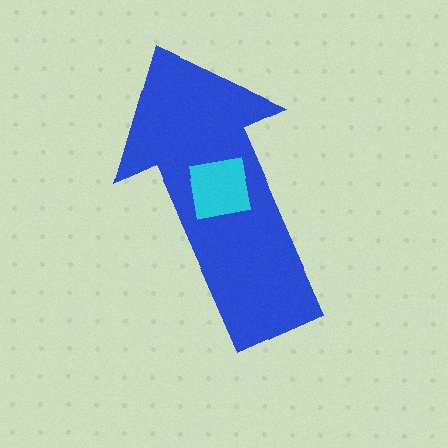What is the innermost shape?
The cyan square.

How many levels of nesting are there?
2.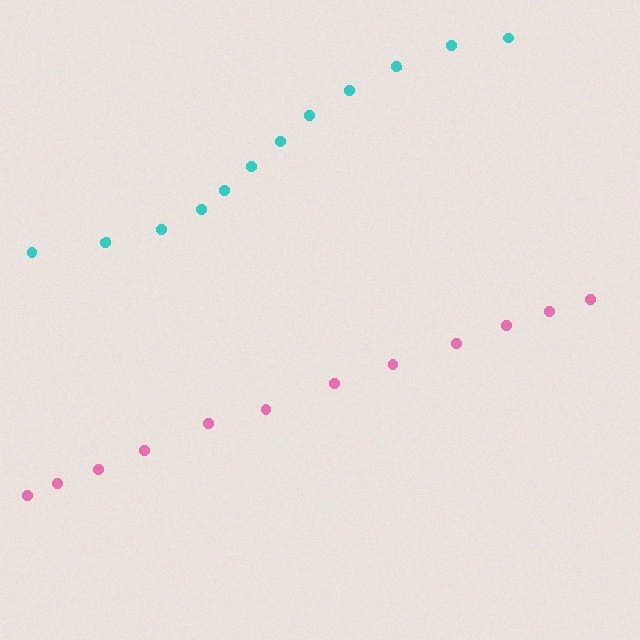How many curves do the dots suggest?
There are 2 distinct paths.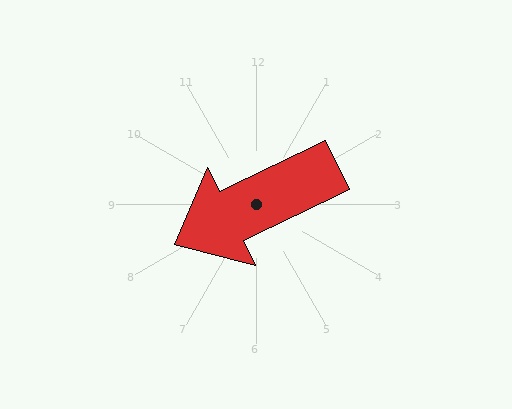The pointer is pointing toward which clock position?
Roughly 8 o'clock.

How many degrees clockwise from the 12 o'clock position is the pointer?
Approximately 244 degrees.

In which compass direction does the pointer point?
Southwest.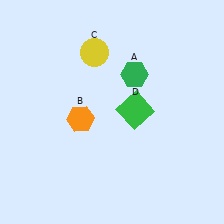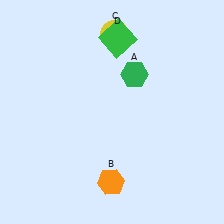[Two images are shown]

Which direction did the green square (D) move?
The green square (D) moved up.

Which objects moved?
The objects that moved are: the orange hexagon (B), the yellow circle (C), the green square (D).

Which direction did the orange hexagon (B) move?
The orange hexagon (B) moved down.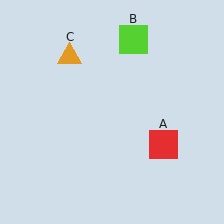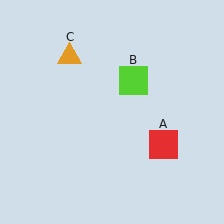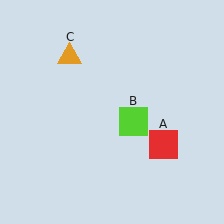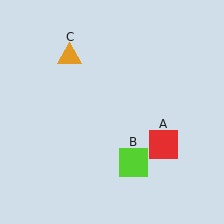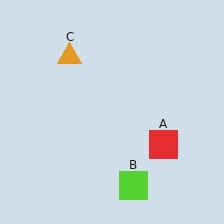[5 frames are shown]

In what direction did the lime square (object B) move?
The lime square (object B) moved down.